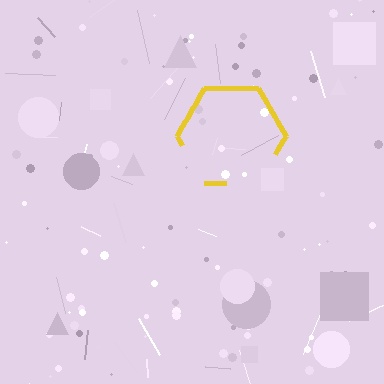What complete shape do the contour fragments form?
The contour fragments form a hexagon.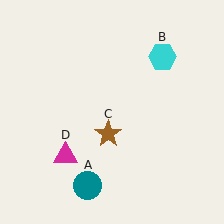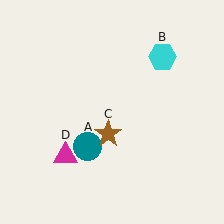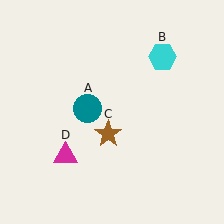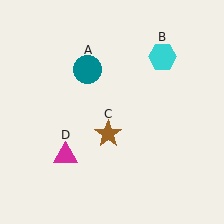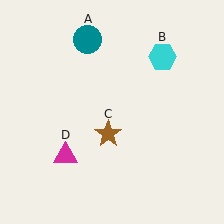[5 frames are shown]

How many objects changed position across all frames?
1 object changed position: teal circle (object A).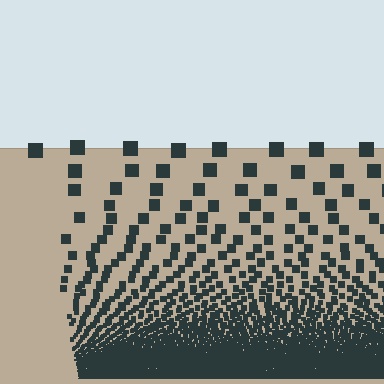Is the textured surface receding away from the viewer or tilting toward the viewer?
The surface appears to tilt toward the viewer. Texture elements get larger and sparser toward the top.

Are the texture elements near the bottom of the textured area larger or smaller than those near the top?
Smaller. The gradient is inverted — elements near the bottom are smaller and denser.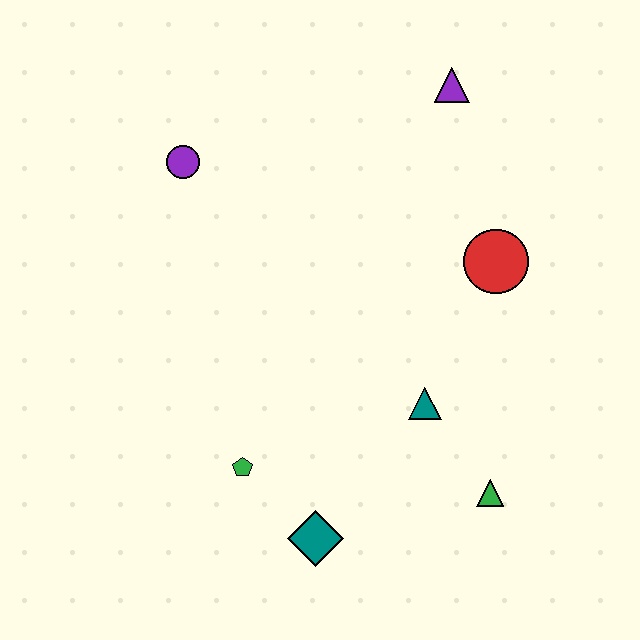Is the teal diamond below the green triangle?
Yes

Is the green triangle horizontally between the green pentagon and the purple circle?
No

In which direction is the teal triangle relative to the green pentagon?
The teal triangle is to the right of the green pentagon.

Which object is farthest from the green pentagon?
The purple triangle is farthest from the green pentagon.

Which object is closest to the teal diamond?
The green pentagon is closest to the teal diamond.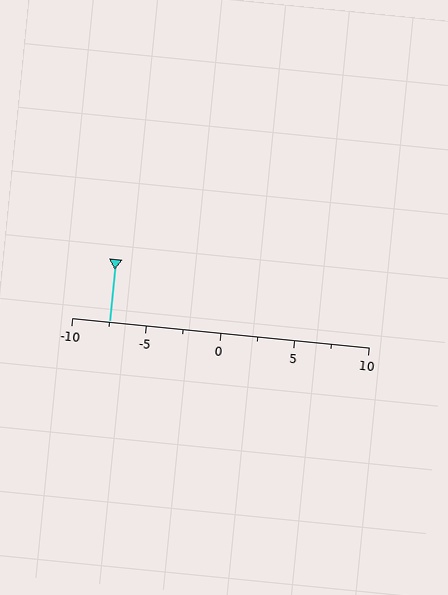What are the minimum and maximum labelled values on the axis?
The axis runs from -10 to 10.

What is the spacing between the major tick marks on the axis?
The major ticks are spaced 5 apart.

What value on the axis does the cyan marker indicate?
The marker indicates approximately -7.5.